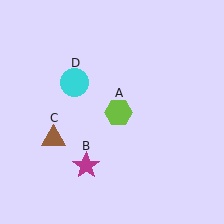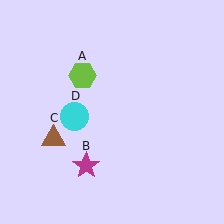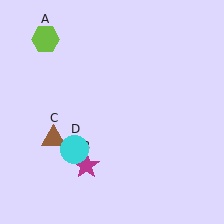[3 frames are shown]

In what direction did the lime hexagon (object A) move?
The lime hexagon (object A) moved up and to the left.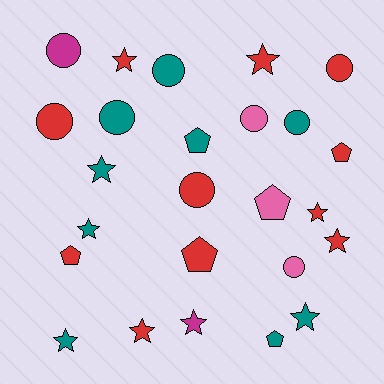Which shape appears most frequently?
Star, with 10 objects.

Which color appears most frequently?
Red, with 11 objects.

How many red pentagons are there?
There are 3 red pentagons.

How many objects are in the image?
There are 25 objects.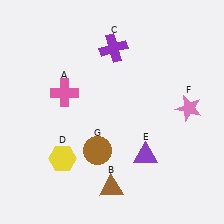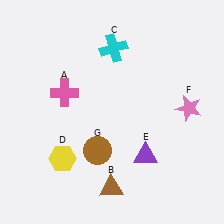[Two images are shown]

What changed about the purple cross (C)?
In Image 1, C is purple. In Image 2, it changed to cyan.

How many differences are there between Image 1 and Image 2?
There is 1 difference between the two images.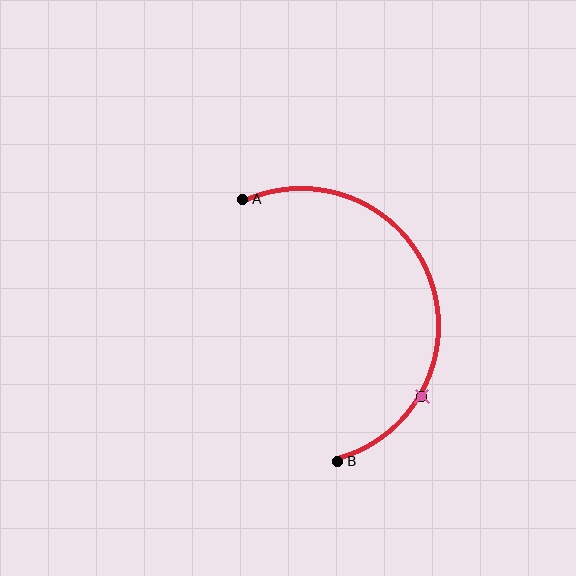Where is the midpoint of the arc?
The arc midpoint is the point on the curve farthest from the straight line joining A and B. It sits to the right of that line.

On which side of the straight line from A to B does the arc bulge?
The arc bulges to the right of the straight line connecting A and B.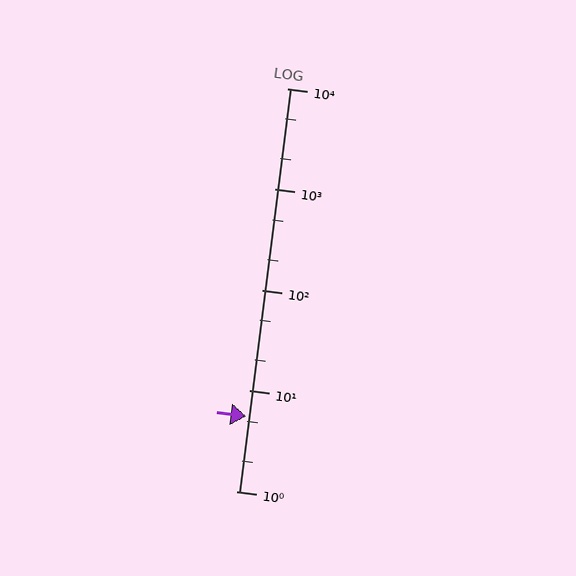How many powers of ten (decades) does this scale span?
The scale spans 4 decades, from 1 to 10000.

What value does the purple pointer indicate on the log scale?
The pointer indicates approximately 5.5.